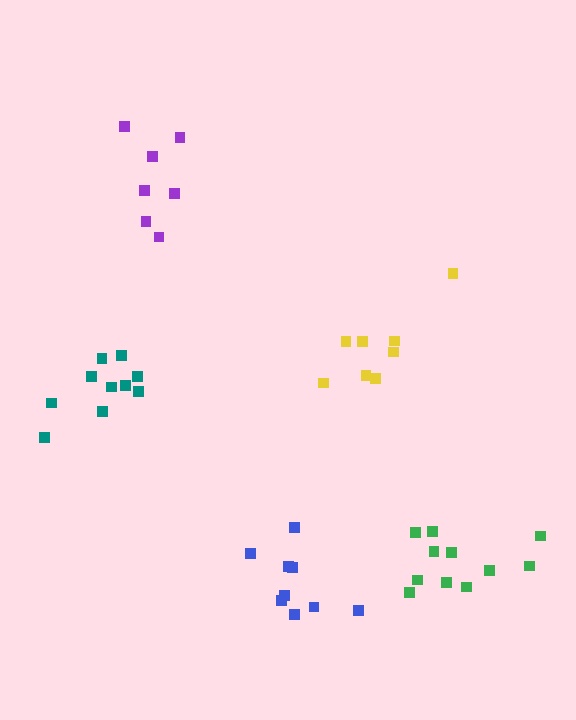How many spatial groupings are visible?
There are 5 spatial groupings.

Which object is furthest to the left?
The teal cluster is leftmost.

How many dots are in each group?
Group 1: 7 dots, Group 2: 8 dots, Group 3: 10 dots, Group 4: 9 dots, Group 5: 11 dots (45 total).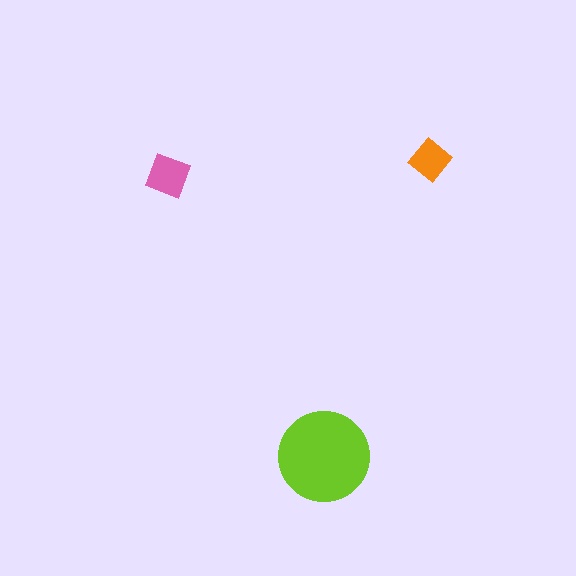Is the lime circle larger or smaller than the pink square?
Larger.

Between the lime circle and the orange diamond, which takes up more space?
The lime circle.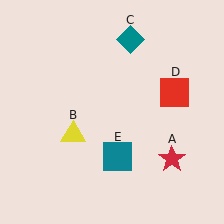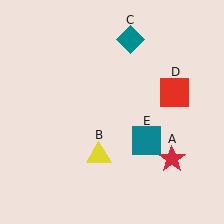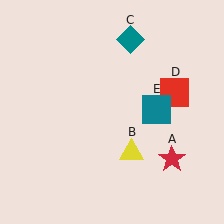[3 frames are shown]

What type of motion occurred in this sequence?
The yellow triangle (object B), teal square (object E) rotated counterclockwise around the center of the scene.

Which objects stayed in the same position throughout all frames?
Red star (object A) and teal diamond (object C) and red square (object D) remained stationary.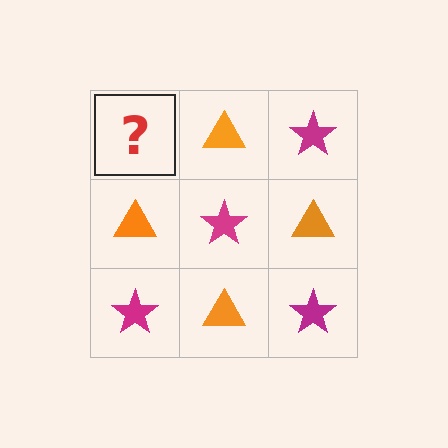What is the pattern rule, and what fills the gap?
The rule is that it alternates magenta star and orange triangle in a checkerboard pattern. The gap should be filled with a magenta star.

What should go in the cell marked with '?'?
The missing cell should contain a magenta star.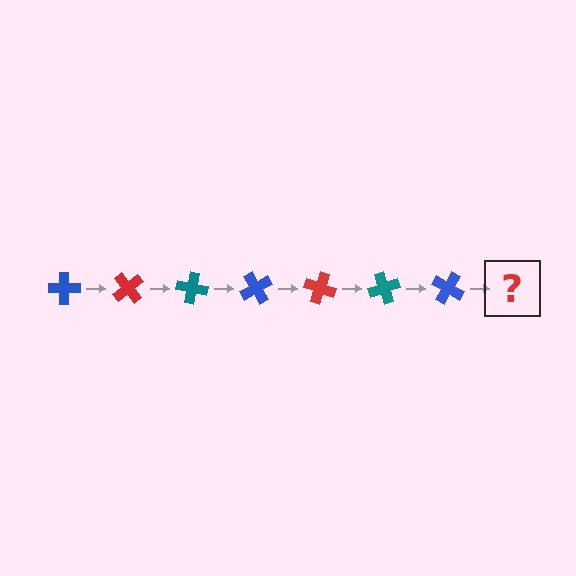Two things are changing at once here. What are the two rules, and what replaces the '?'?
The two rules are that it rotates 50 degrees each step and the color cycles through blue, red, and teal. The '?' should be a red cross, rotated 350 degrees from the start.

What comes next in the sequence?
The next element should be a red cross, rotated 350 degrees from the start.